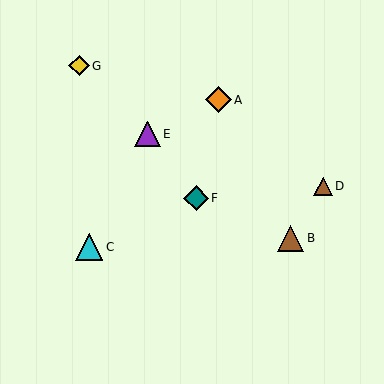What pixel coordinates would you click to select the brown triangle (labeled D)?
Click at (323, 186) to select the brown triangle D.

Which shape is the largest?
The cyan triangle (labeled C) is the largest.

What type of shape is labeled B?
Shape B is a brown triangle.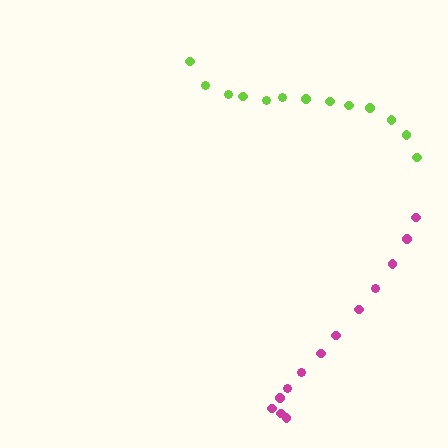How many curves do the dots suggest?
There are 2 distinct paths.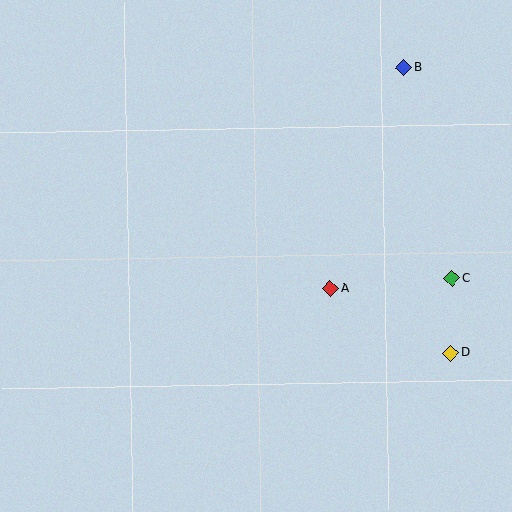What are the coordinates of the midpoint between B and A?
The midpoint between B and A is at (367, 178).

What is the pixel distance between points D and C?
The distance between D and C is 75 pixels.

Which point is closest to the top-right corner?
Point B is closest to the top-right corner.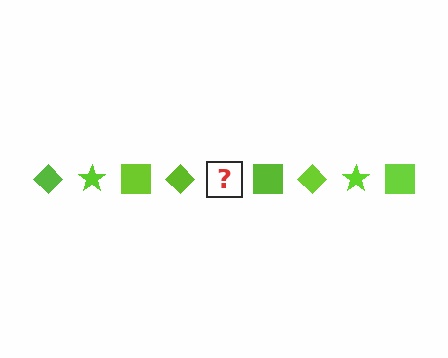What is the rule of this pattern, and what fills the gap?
The rule is that the pattern cycles through diamond, star, square shapes in lime. The gap should be filled with a lime star.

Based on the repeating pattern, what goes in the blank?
The blank should be a lime star.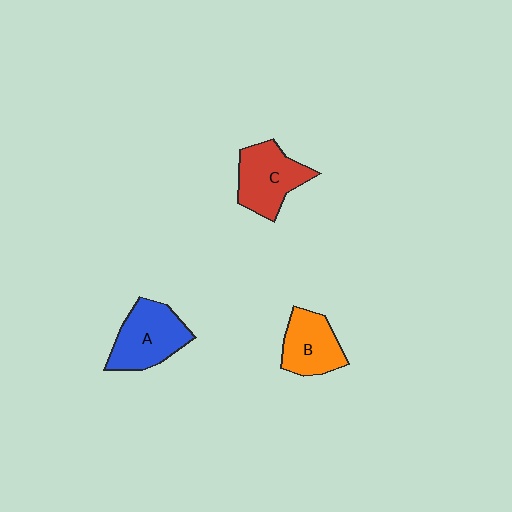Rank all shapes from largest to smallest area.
From largest to smallest: A (blue), C (red), B (orange).